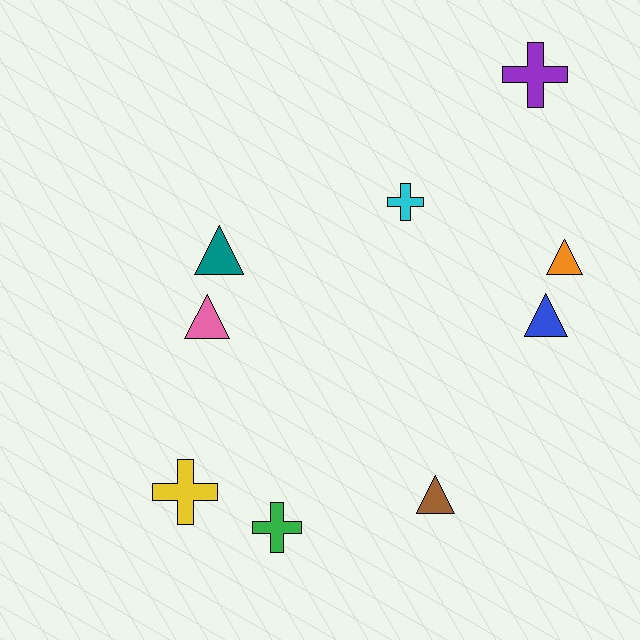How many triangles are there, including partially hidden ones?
There are 5 triangles.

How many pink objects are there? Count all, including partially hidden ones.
There is 1 pink object.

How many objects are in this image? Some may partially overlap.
There are 9 objects.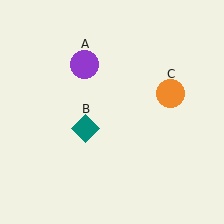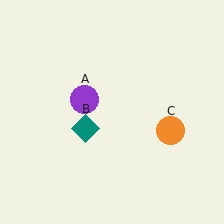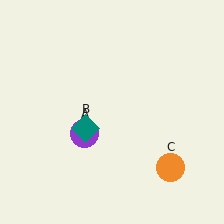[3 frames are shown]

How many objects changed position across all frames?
2 objects changed position: purple circle (object A), orange circle (object C).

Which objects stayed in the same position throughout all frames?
Teal diamond (object B) remained stationary.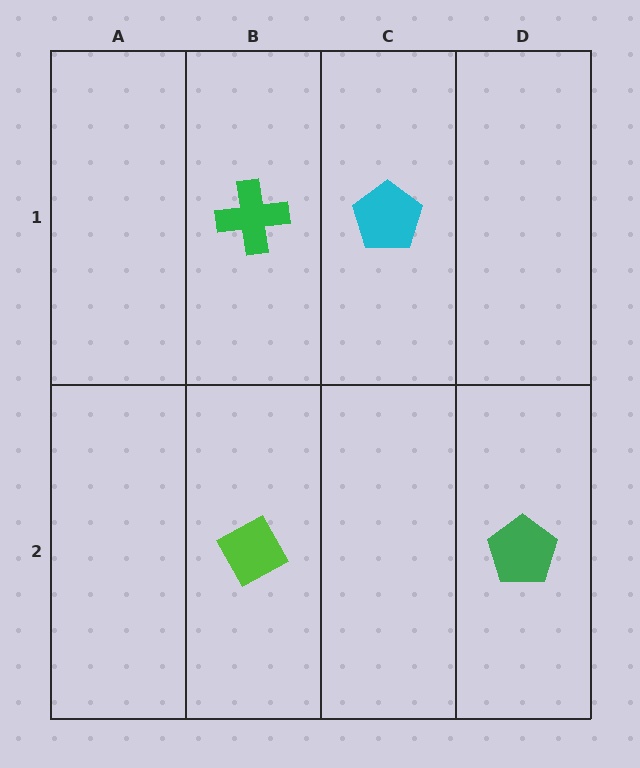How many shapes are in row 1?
2 shapes.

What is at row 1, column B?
A green cross.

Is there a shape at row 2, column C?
No, that cell is empty.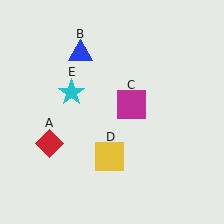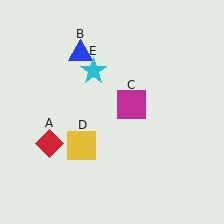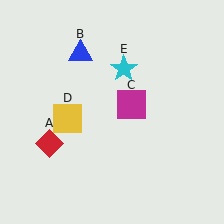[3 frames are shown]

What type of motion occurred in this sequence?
The yellow square (object D), cyan star (object E) rotated clockwise around the center of the scene.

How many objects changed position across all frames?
2 objects changed position: yellow square (object D), cyan star (object E).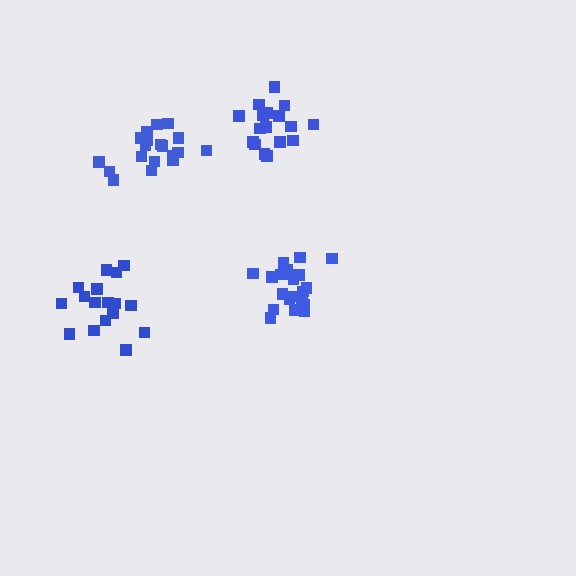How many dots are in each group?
Group 1: 19 dots, Group 2: 17 dots, Group 3: 21 dots, Group 4: 17 dots (74 total).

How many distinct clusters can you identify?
There are 4 distinct clusters.